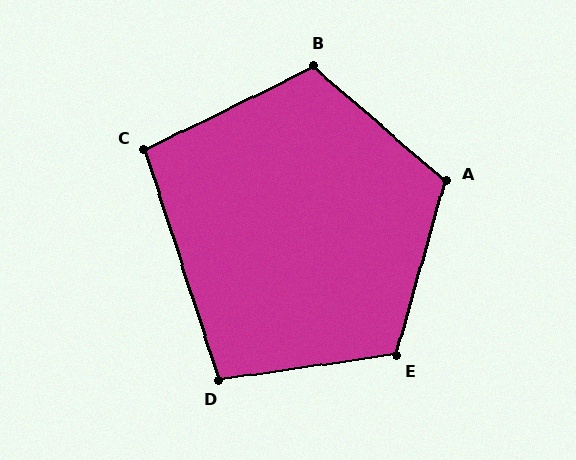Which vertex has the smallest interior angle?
C, at approximately 98 degrees.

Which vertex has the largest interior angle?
A, at approximately 115 degrees.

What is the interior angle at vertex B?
Approximately 113 degrees (obtuse).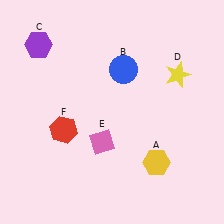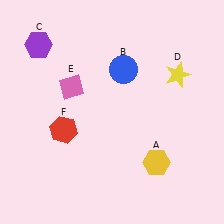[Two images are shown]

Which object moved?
The pink diamond (E) moved up.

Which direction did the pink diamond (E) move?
The pink diamond (E) moved up.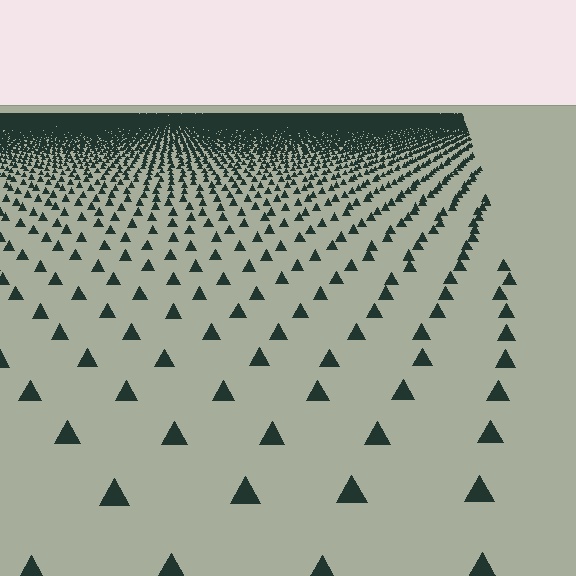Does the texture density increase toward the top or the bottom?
Density increases toward the top.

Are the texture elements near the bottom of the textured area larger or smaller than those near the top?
Larger. Near the bottom, elements are closer to the viewer and appear at a bigger on-screen size.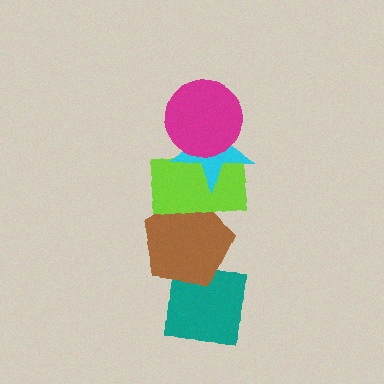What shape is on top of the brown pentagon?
The lime rectangle is on top of the brown pentagon.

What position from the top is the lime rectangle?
The lime rectangle is 3rd from the top.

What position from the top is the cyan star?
The cyan star is 2nd from the top.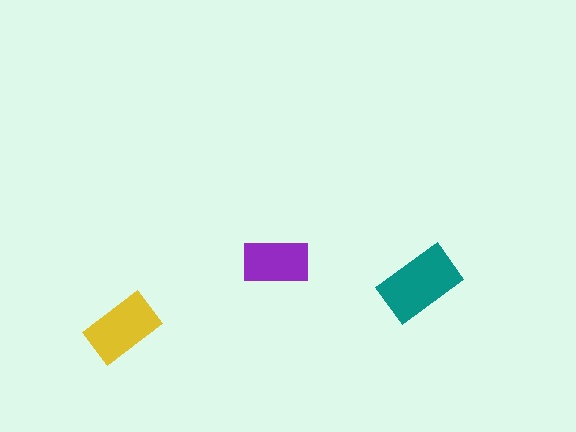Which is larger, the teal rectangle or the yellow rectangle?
The teal one.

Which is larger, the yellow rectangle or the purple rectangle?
The yellow one.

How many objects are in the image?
There are 3 objects in the image.